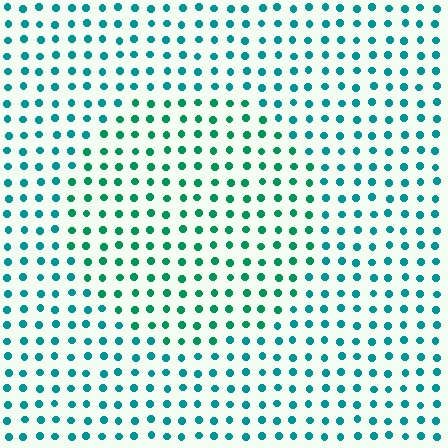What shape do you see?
I see a circle.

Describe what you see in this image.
The image is filled with small teal elements in a uniform arrangement. A circle-shaped region is visible where the elements are tinted to a slightly different hue, forming a subtle color boundary.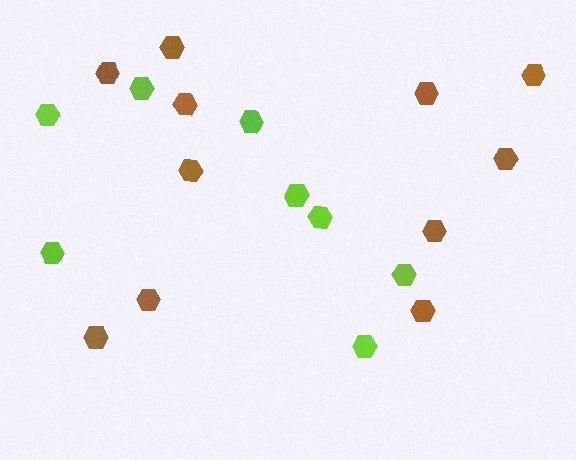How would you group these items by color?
There are 2 groups: one group of brown hexagons (11) and one group of lime hexagons (8).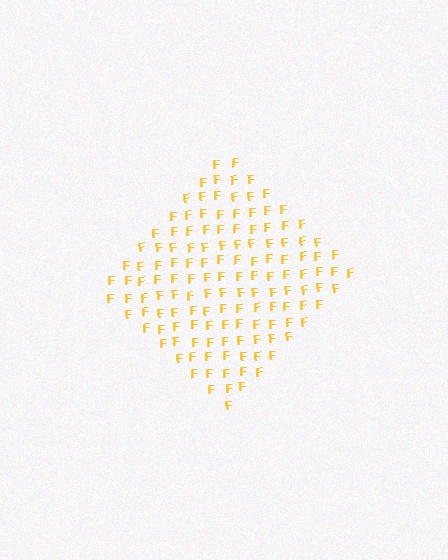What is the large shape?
The large shape is a diamond.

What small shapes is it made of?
It is made of small letter F's.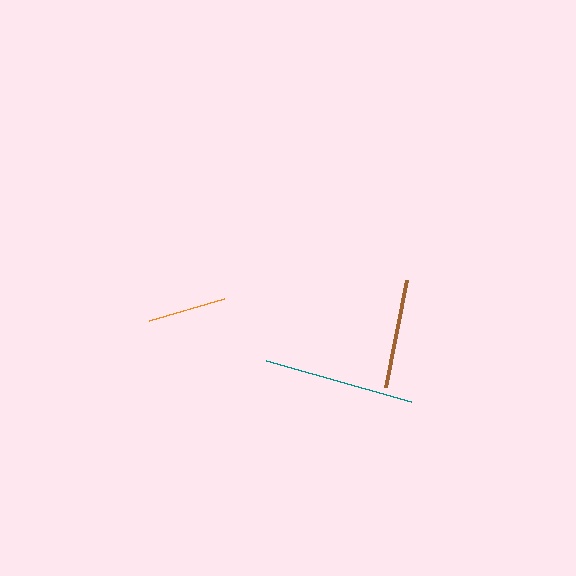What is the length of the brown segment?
The brown segment is approximately 109 pixels long.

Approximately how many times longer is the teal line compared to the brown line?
The teal line is approximately 1.4 times the length of the brown line.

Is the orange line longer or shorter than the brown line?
The brown line is longer than the orange line.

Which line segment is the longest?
The teal line is the longest at approximately 150 pixels.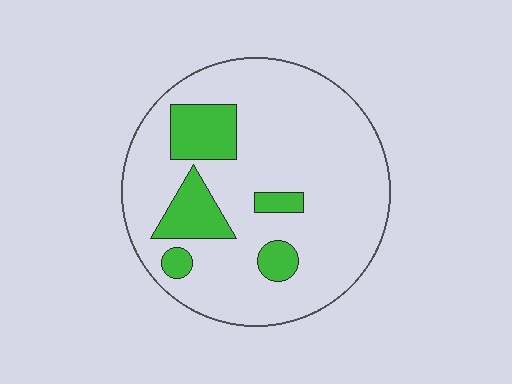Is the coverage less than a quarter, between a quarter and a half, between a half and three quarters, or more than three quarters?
Less than a quarter.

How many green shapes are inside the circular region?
5.